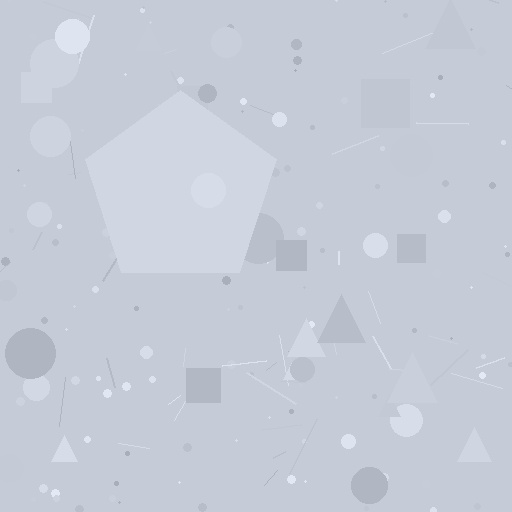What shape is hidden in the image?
A pentagon is hidden in the image.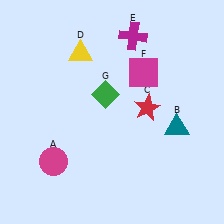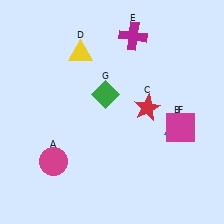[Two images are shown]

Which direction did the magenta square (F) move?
The magenta square (F) moved down.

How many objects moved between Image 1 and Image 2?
1 object moved between the two images.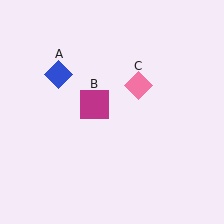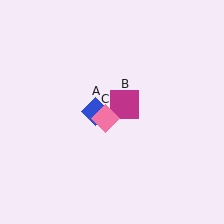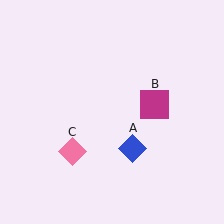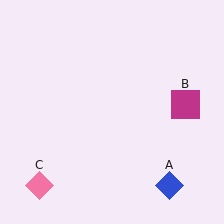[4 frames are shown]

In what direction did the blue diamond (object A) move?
The blue diamond (object A) moved down and to the right.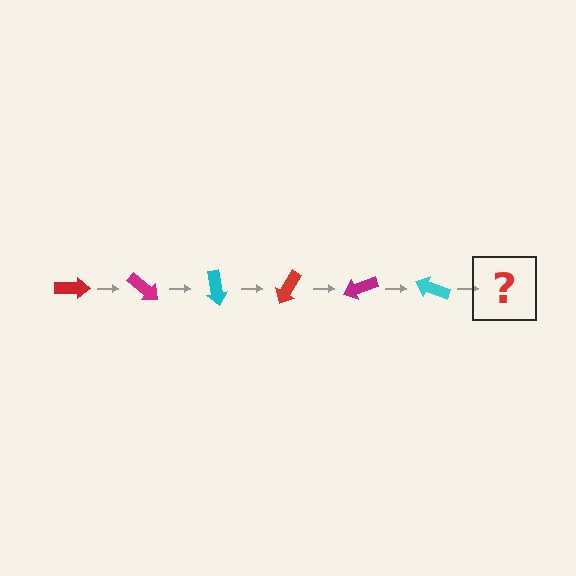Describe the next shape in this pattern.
It should be a red arrow, rotated 240 degrees from the start.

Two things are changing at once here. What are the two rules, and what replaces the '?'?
The two rules are that it rotates 40 degrees each step and the color cycles through red, magenta, and cyan. The '?' should be a red arrow, rotated 240 degrees from the start.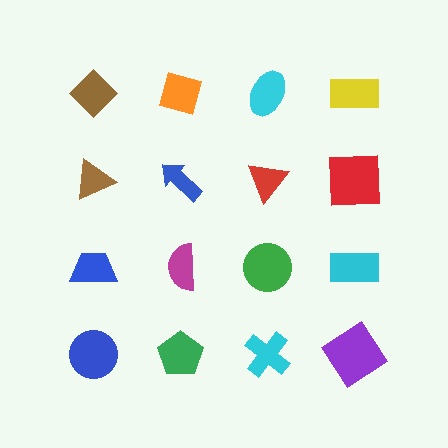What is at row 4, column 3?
A cyan cross.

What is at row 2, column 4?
A red square.